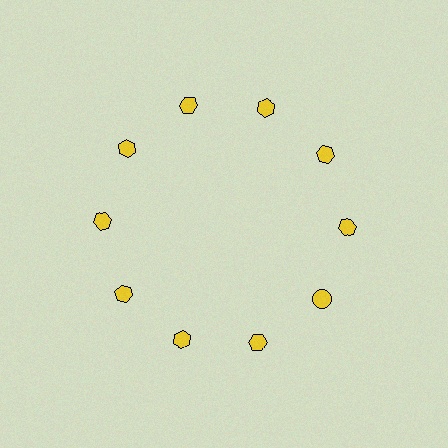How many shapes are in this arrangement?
There are 10 shapes arranged in a ring pattern.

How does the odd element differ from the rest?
It has a different shape: circle instead of hexagon.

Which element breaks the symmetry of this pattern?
The yellow circle at roughly the 4 o'clock position breaks the symmetry. All other shapes are yellow hexagons.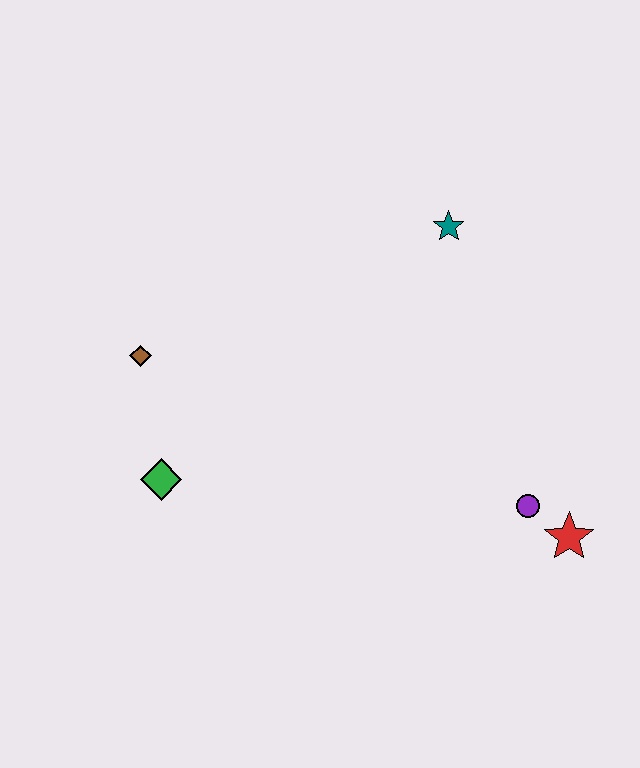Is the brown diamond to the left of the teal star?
Yes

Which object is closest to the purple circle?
The red star is closest to the purple circle.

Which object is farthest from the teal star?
The green diamond is farthest from the teal star.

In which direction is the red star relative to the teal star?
The red star is below the teal star.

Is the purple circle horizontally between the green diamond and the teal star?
No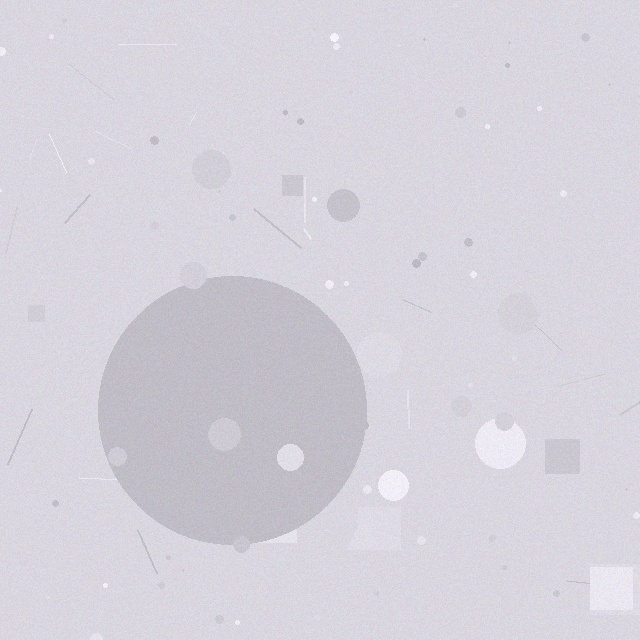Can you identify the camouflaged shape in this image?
The camouflaged shape is a circle.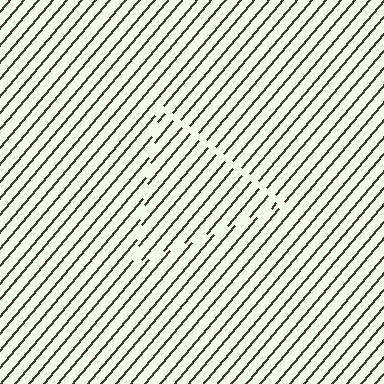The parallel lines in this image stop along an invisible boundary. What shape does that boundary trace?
An illusory triangle. The interior of the shape contains the same grating, shifted by half a period — the contour is defined by the phase discontinuity where line-ends from the inner and outer gratings abut.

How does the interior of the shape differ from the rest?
The interior of the shape contains the same grating, shifted by half a period — the contour is defined by the phase discontinuity where line-ends from the inner and outer gratings abut.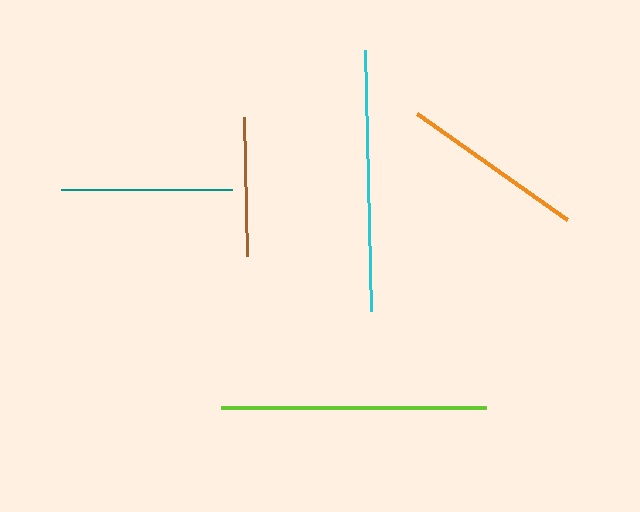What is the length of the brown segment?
The brown segment is approximately 139 pixels long.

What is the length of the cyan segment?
The cyan segment is approximately 261 pixels long.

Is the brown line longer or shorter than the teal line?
The teal line is longer than the brown line.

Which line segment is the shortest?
The brown line is the shortest at approximately 139 pixels.